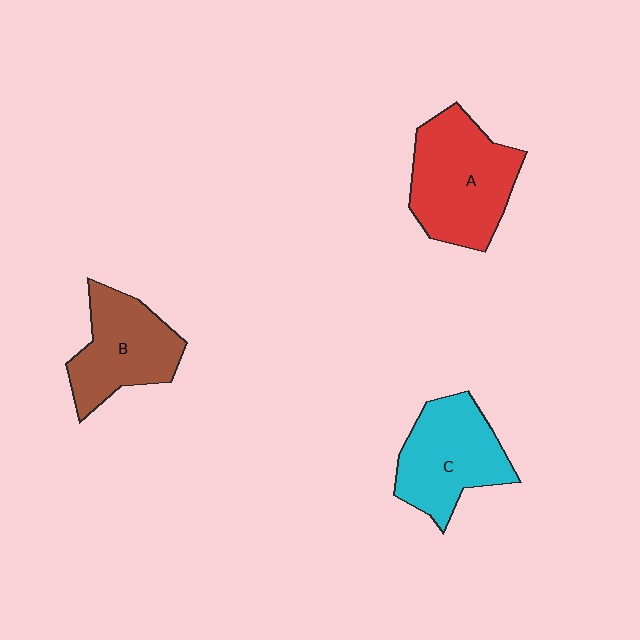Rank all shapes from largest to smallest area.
From largest to smallest: A (red), C (cyan), B (brown).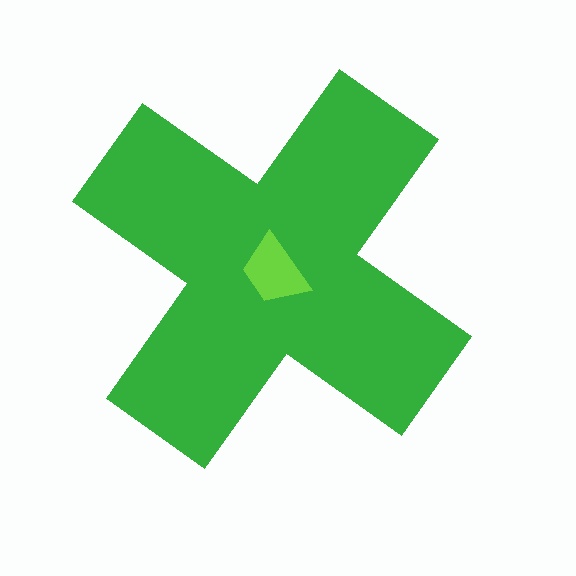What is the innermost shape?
The lime trapezoid.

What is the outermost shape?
The green cross.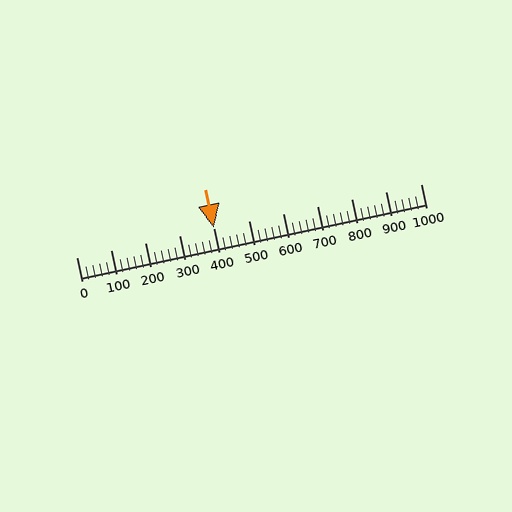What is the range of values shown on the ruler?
The ruler shows values from 0 to 1000.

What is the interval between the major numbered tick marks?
The major tick marks are spaced 100 units apart.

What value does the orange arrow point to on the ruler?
The orange arrow points to approximately 400.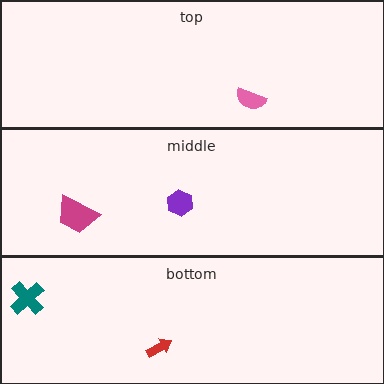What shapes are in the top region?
The pink semicircle.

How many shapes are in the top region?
1.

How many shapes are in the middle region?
2.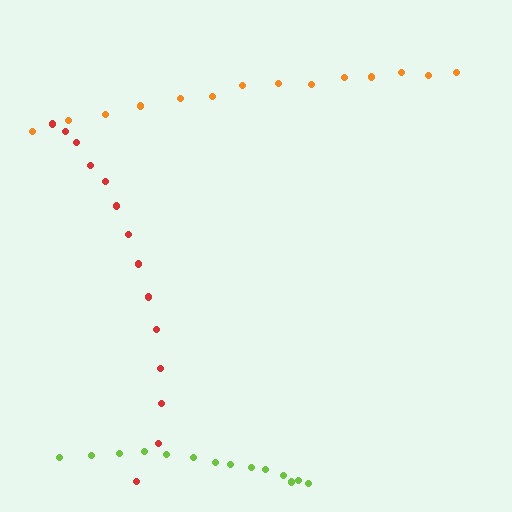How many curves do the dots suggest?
There are 3 distinct paths.